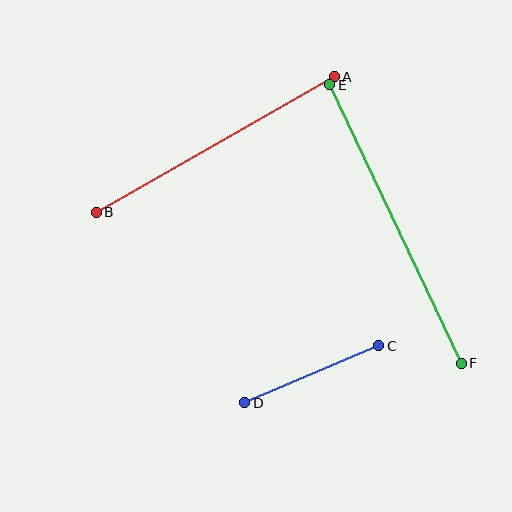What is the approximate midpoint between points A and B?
The midpoint is at approximately (215, 144) pixels.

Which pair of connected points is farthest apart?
Points E and F are farthest apart.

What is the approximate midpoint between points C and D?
The midpoint is at approximately (312, 374) pixels.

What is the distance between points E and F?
The distance is approximately 308 pixels.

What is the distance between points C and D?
The distance is approximately 146 pixels.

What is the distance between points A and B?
The distance is approximately 274 pixels.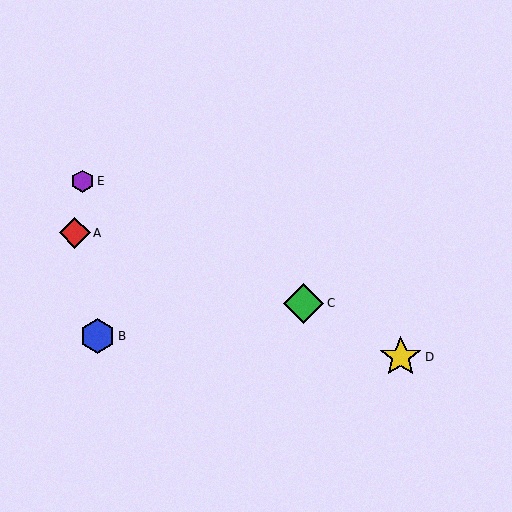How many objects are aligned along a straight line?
3 objects (C, D, E) are aligned along a straight line.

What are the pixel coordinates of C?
Object C is at (303, 303).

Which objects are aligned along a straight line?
Objects C, D, E are aligned along a straight line.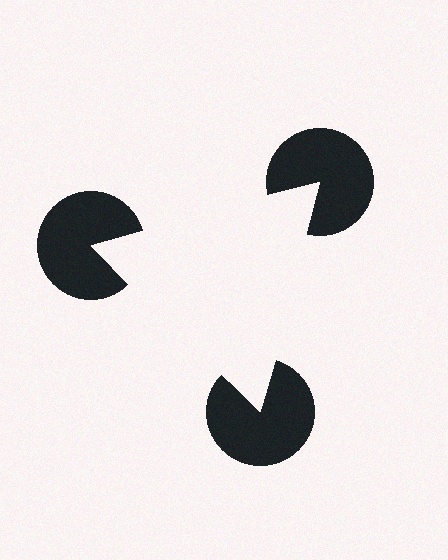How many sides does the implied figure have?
3 sides.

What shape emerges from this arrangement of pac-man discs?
An illusory triangle — its edges are inferred from the aligned wedge cuts in the pac-man discs, not physically drawn.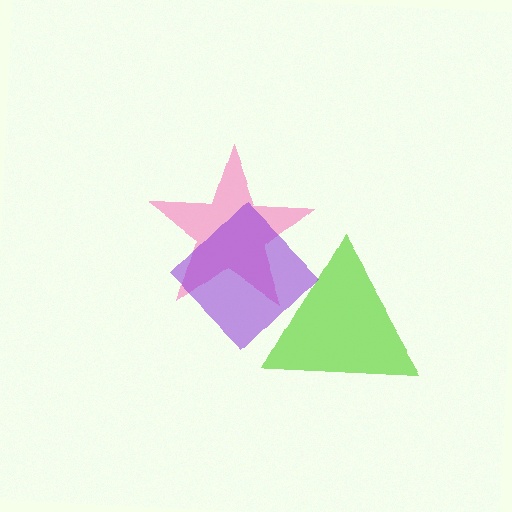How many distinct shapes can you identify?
There are 3 distinct shapes: a lime triangle, a pink star, a purple diamond.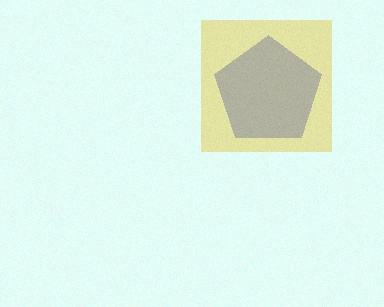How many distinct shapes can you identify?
There are 2 distinct shapes: a blue pentagon, a yellow square.